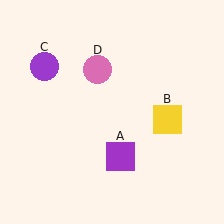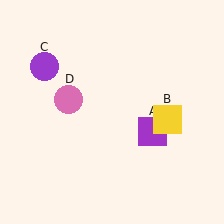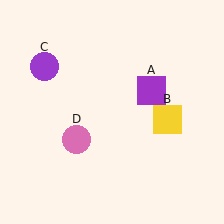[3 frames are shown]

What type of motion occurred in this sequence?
The purple square (object A), pink circle (object D) rotated counterclockwise around the center of the scene.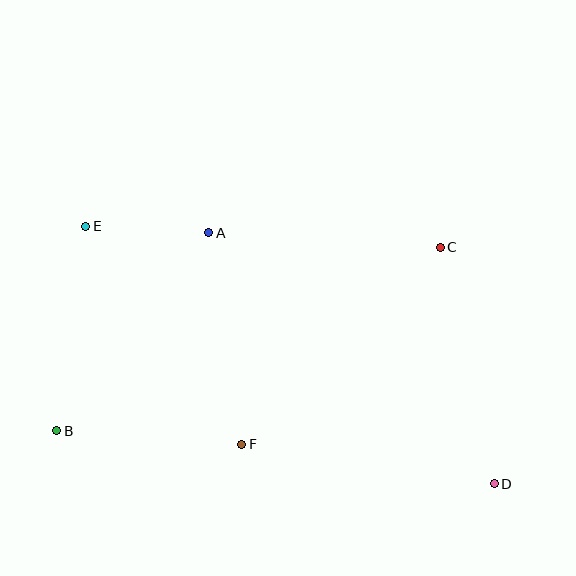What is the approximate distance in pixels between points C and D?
The distance between C and D is approximately 243 pixels.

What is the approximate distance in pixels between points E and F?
The distance between E and F is approximately 268 pixels.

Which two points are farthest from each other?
Points D and E are farthest from each other.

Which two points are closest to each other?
Points A and E are closest to each other.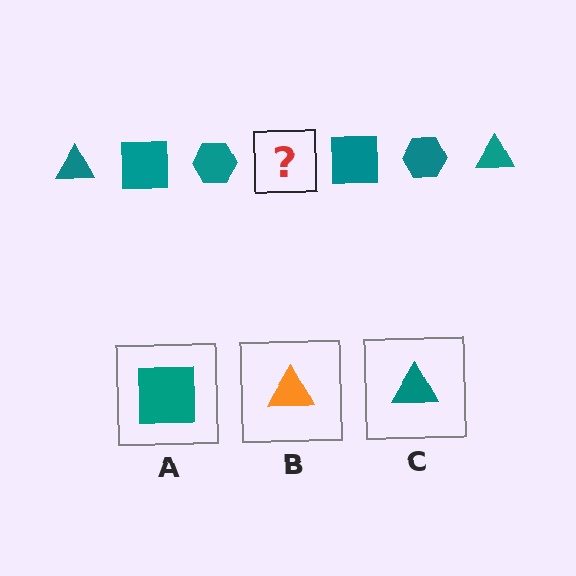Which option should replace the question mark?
Option C.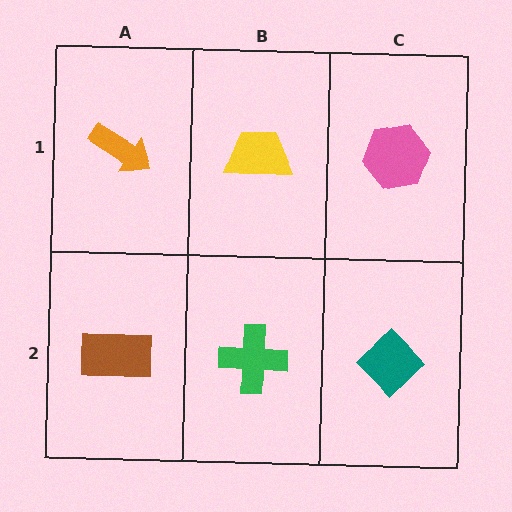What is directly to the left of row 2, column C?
A green cross.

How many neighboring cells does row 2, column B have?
3.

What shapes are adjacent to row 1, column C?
A teal diamond (row 2, column C), a yellow trapezoid (row 1, column B).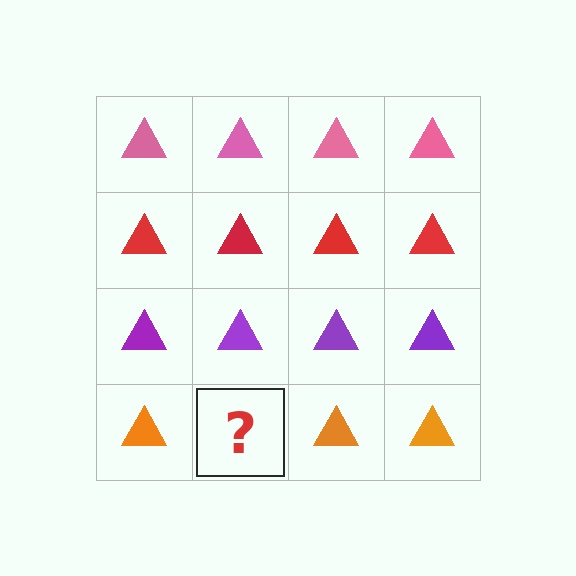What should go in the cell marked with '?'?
The missing cell should contain an orange triangle.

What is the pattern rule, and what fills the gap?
The rule is that each row has a consistent color. The gap should be filled with an orange triangle.